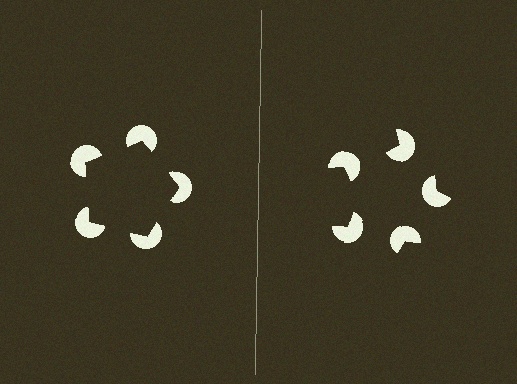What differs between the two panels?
The pac-man discs are positioned identically on both sides; only the wedge orientations differ. On the left they align to a pentagon; on the right they are misaligned.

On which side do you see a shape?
An illusory pentagon appears on the left side. On the right side the wedge cuts are rotated, so no coherent shape forms.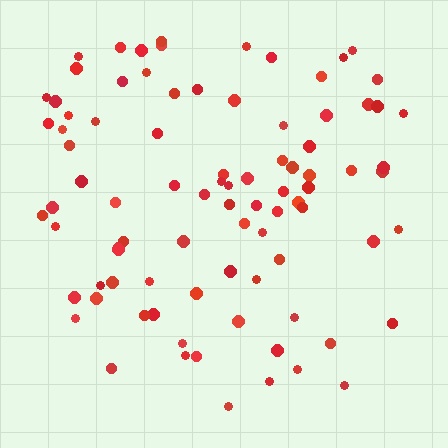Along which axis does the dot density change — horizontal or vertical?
Vertical.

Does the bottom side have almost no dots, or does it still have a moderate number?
Still a moderate number, just noticeably fewer than the top.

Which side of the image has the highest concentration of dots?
The top.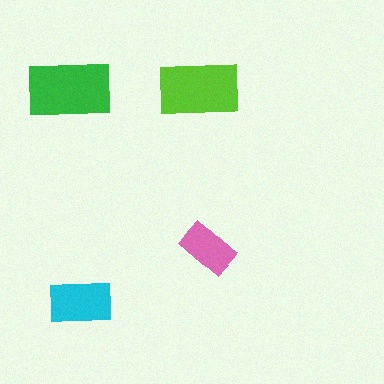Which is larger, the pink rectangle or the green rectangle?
The green one.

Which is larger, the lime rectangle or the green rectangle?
The green one.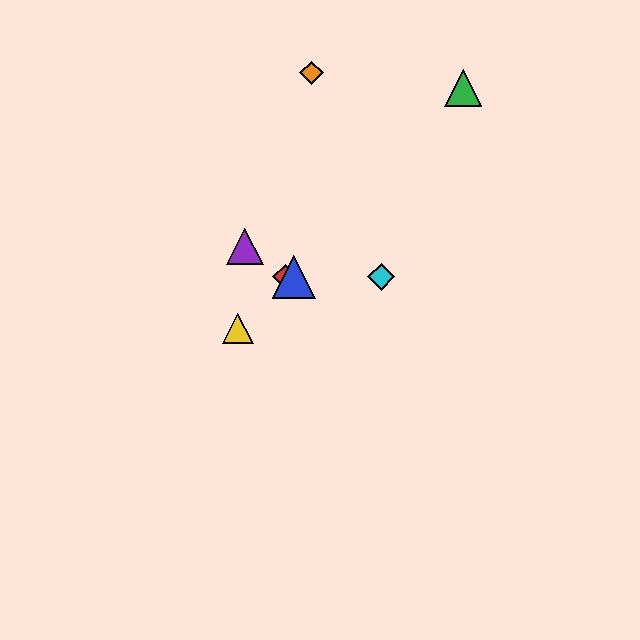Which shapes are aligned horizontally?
The red diamond, the blue triangle, the cyan diamond are aligned horizontally.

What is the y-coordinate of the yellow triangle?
The yellow triangle is at y≈328.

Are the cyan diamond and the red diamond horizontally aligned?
Yes, both are at y≈277.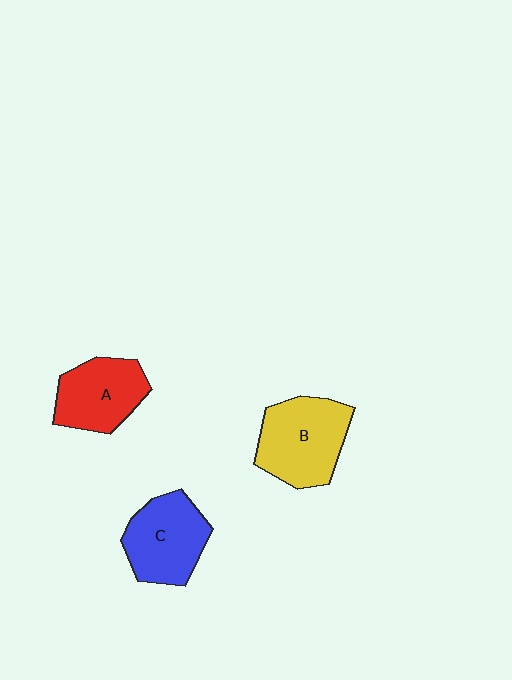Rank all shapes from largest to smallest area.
From largest to smallest: B (yellow), C (blue), A (red).